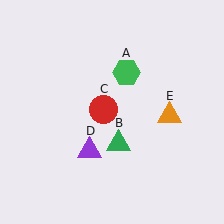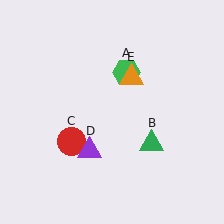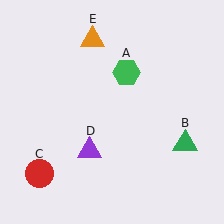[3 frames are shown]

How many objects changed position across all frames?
3 objects changed position: green triangle (object B), red circle (object C), orange triangle (object E).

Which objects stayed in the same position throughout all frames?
Green hexagon (object A) and purple triangle (object D) remained stationary.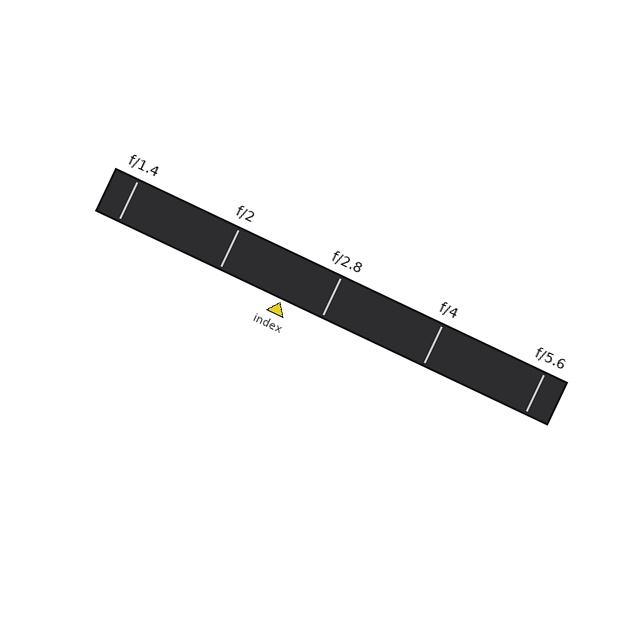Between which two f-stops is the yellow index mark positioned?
The index mark is between f/2 and f/2.8.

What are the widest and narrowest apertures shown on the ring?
The widest aperture shown is f/1.4 and the narrowest is f/5.6.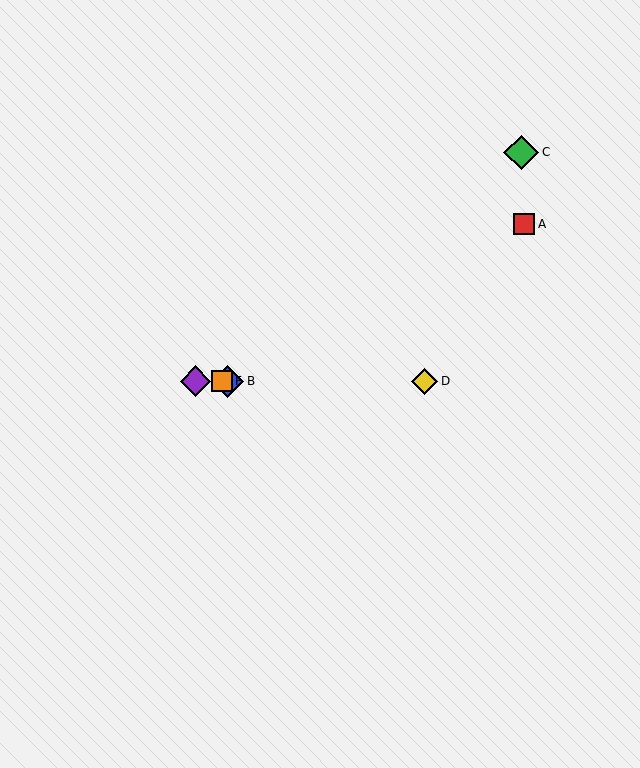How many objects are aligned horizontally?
4 objects (B, D, E, F) are aligned horizontally.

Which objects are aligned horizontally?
Objects B, D, E, F are aligned horizontally.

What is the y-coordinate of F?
Object F is at y≈381.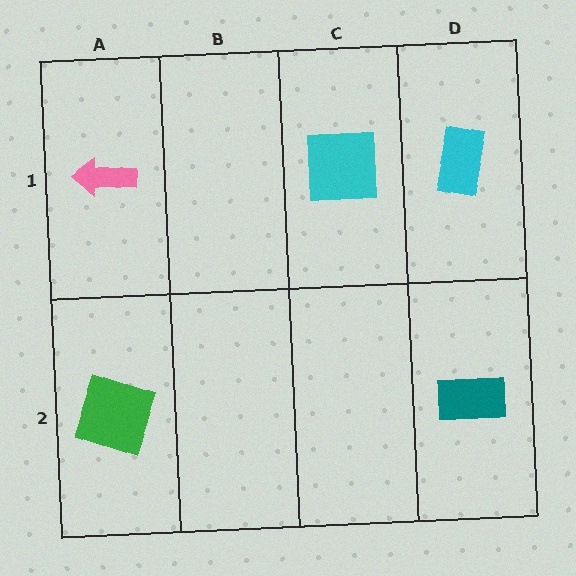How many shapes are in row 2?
2 shapes.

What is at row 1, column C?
A cyan square.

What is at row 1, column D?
A cyan rectangle.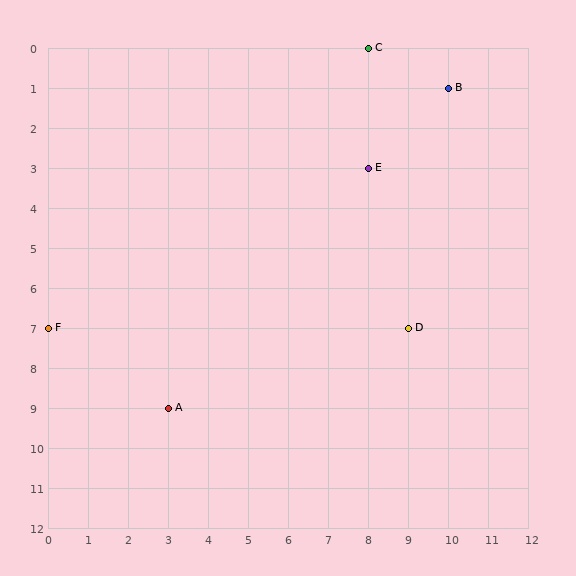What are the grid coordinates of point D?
Point D is at grid coordinates (9, 7).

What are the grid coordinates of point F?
Point F is at grid coordinates (0, 7).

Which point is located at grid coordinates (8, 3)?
Point E is at (8, 3).